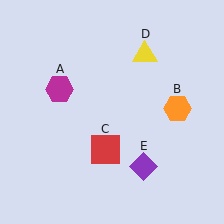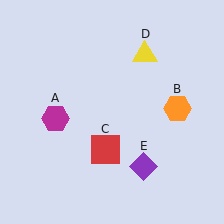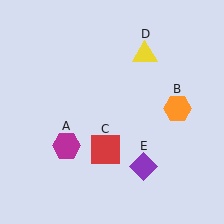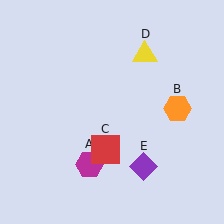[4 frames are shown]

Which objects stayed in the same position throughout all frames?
Orange hexagon (object B) and red square (object C) and yellow triangle (object D) and purple diamond (object E) remained stationary.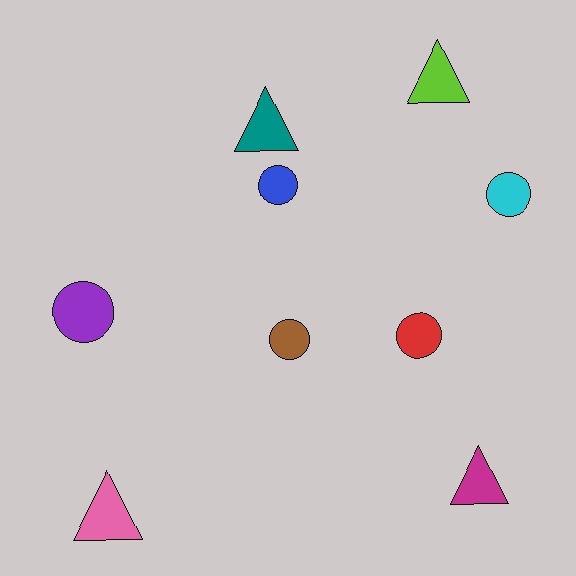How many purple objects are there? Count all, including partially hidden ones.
There is 1 purple object.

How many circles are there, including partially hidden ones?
There are 5 circles.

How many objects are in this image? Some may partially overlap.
There are 9 objects.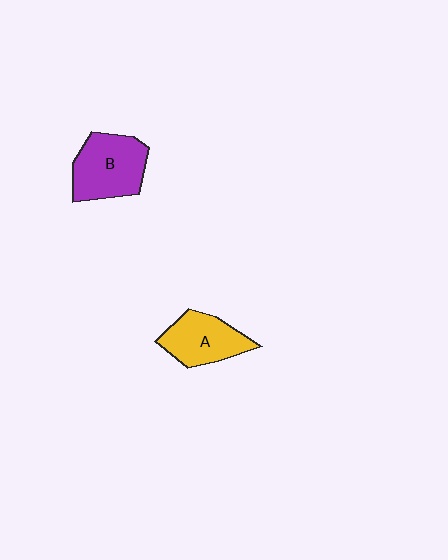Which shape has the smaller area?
Shape A (yellow).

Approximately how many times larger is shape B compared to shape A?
Approximately 1.2 times.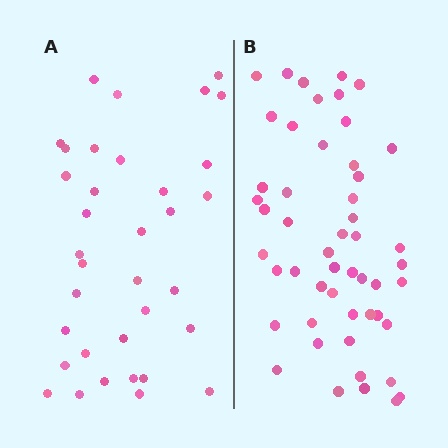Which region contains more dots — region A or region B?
Region B (the right region) has more dots.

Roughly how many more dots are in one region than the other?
Region B has approximately 15 more dots than region A.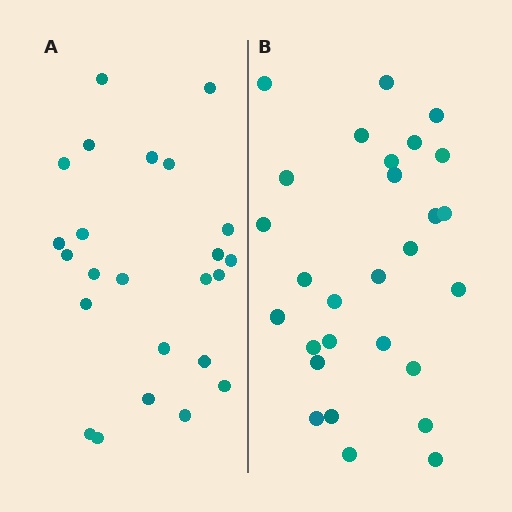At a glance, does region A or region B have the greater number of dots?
Region B (the right region) has more dots.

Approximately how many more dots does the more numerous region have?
Region B has about 4 more dots than region A.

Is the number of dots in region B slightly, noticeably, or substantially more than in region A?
Region B has only slightly more — the two regions are fairly close. The ratio is roughly 1.2 to 1.